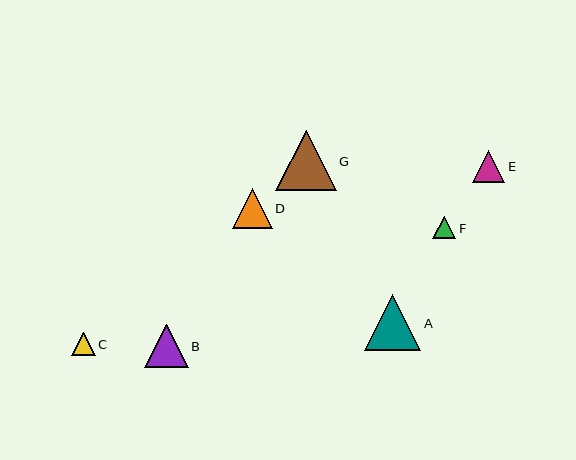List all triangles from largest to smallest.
From largest to smallest: G, A, B, D, E, C, F.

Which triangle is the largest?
Triangle G is the largest with a size of approximately 61 pixels.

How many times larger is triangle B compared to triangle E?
Triangle B is approximately 1.3 times the size of triangle E.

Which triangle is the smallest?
Triangle F is the smallest with a size of approximately 23 pixels.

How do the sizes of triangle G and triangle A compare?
Triangle G and triangle A are approximately the same size.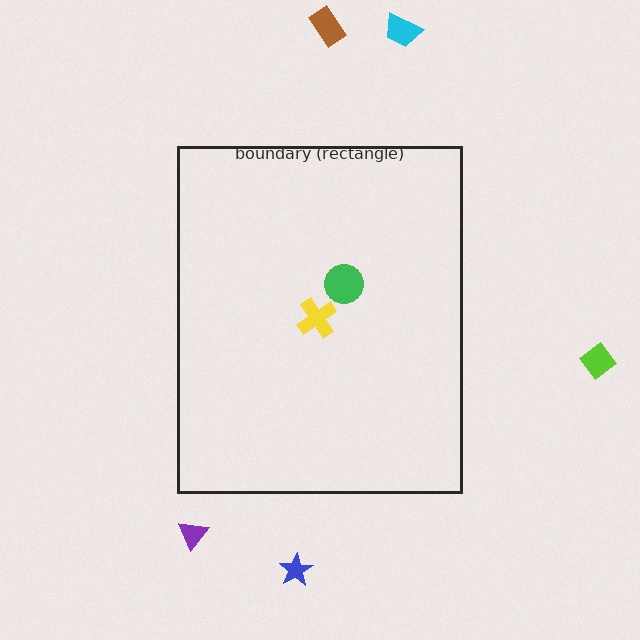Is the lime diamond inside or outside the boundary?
Outside.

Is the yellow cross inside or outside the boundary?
Inside.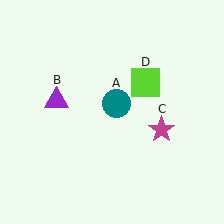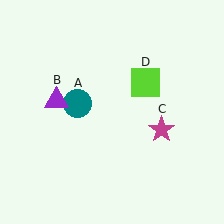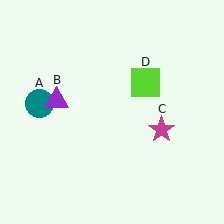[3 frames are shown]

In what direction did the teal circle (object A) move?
The teal circle (object A) moved left.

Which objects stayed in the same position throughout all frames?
Purple triangle (object B) and magenta star (object C) and lime square (object D) remained stationary.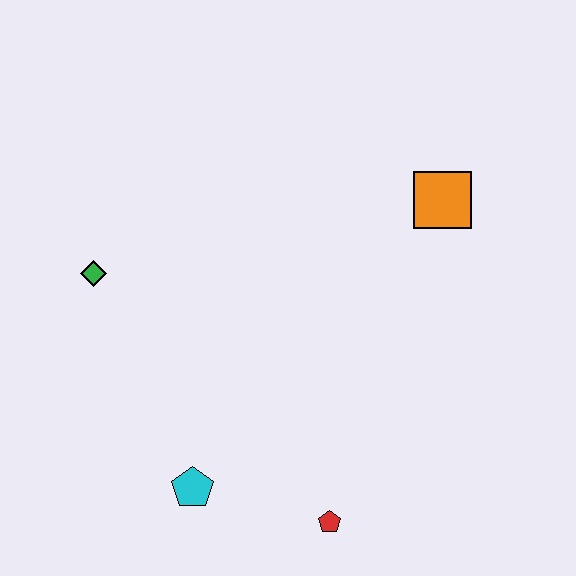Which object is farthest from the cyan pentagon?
The orange square is farthest from the cyan pentagon.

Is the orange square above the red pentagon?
Yes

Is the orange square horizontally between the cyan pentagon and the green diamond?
No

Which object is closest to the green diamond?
The cyan pentagon is closest to the green diamond.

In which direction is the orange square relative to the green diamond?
The orange square is to the right of the green diamond.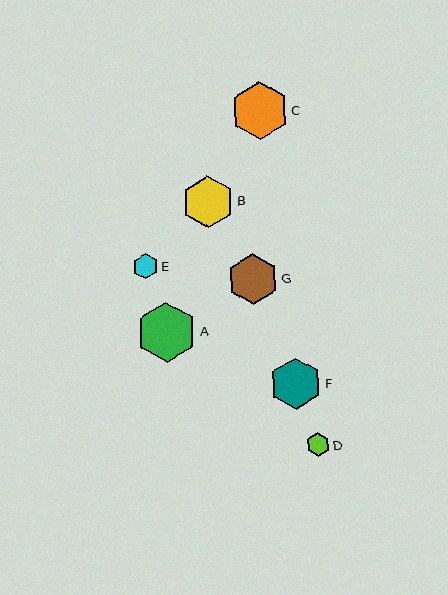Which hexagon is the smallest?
Hexagon D is the smallest with a size of approximately 24 pixels.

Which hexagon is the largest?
Hexagon A is the largest with a size of approximately 60 pixels.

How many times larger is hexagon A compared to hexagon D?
Hexagon A is approximately 2.5 times the size of hexagon D.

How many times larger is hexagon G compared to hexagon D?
Hexagon G is approximately 2.1 times the size of hexagon D.